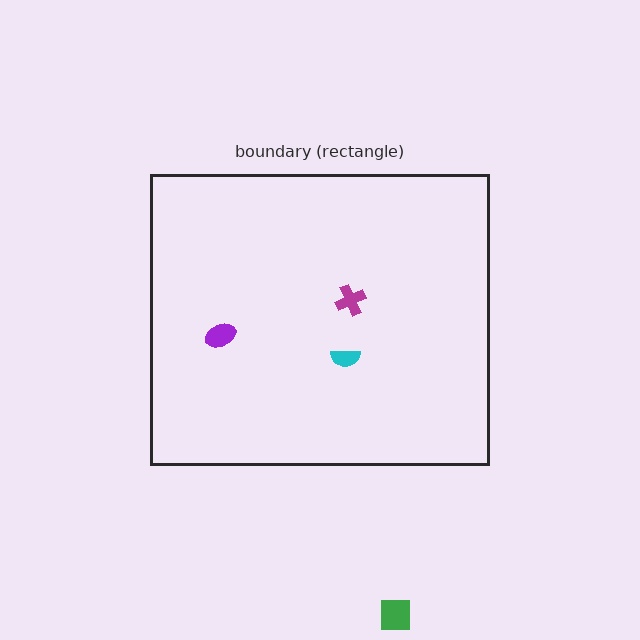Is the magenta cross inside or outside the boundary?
Inside.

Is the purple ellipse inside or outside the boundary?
Inside.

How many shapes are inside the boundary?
3 inside, 1 outside.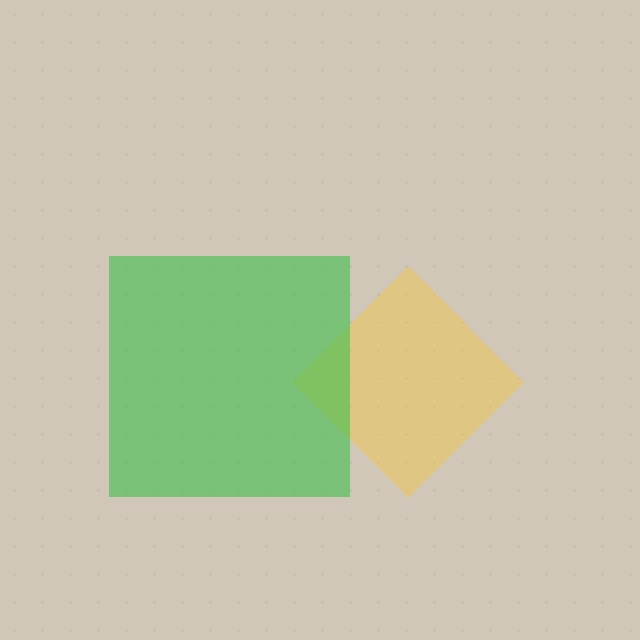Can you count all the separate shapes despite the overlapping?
Yes, there are 2 separate shapes.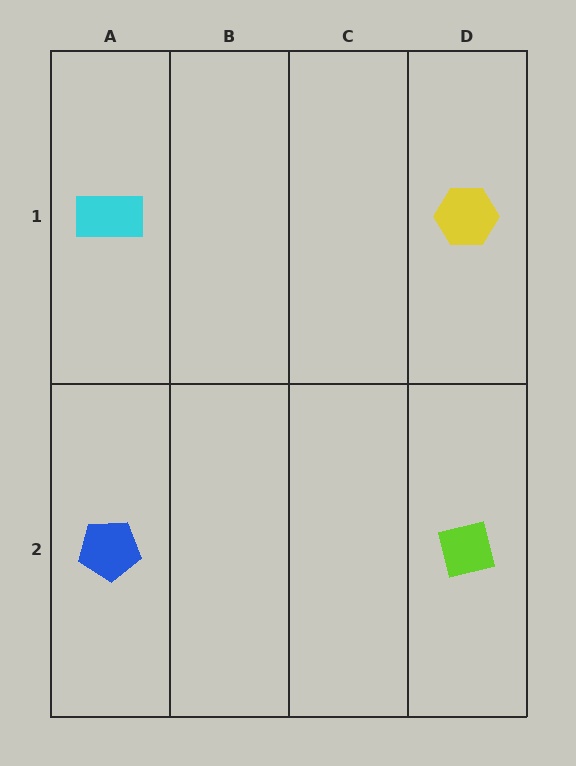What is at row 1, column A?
A cyan rectangle.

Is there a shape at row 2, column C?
No, that cell is empty.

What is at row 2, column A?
A blue pentagon.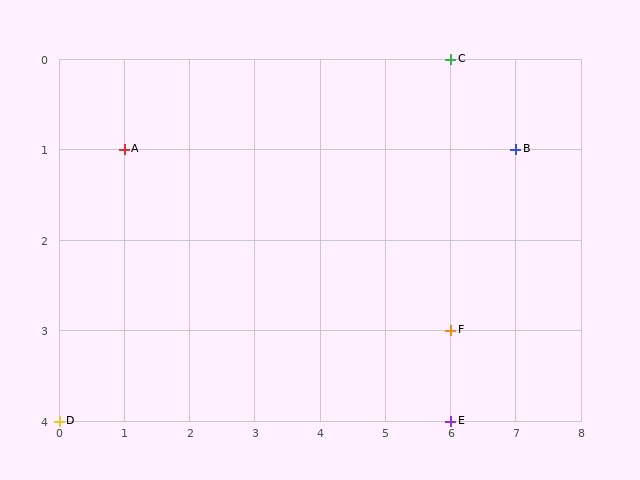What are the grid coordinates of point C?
Point C is at grid coordinates (6, 0).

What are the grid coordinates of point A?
Point A is at grid coordinates (1, 1).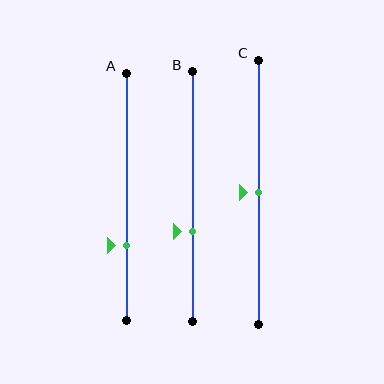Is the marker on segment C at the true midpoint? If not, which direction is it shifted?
Yes, the marker on segment C is at the true midpoint.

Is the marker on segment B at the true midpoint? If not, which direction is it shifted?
No, the marker on segment B is shifted downward by about 14% of the segment length.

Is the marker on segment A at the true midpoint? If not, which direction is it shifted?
No, the marker on segment A is shifted downward by about 20% of the segment length.